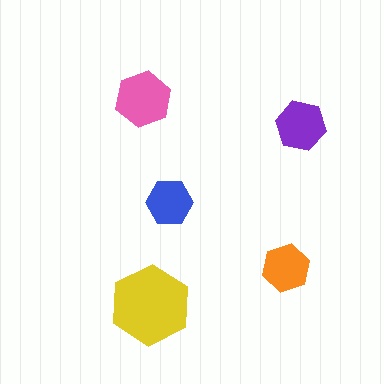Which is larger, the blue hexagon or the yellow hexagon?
The yellow one.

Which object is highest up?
The pink hexagon is topmost.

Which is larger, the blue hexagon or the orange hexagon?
The orange one.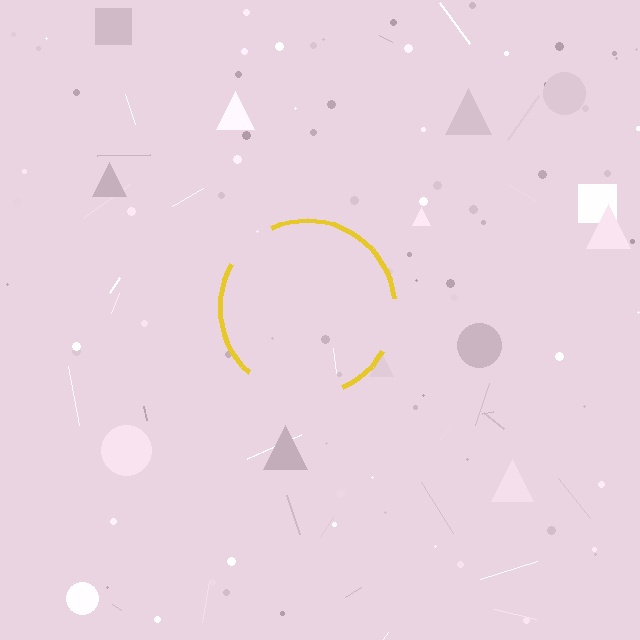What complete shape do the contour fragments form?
The contour fragments form a circle.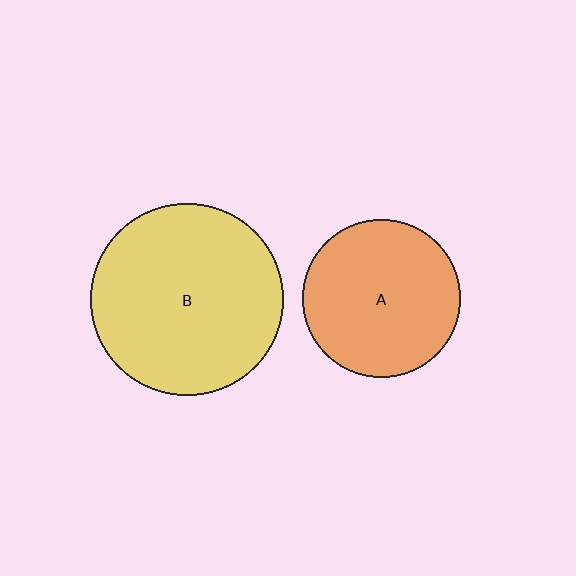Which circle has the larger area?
Circle B (yellow).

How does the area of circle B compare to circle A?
Approximately 1.5 times.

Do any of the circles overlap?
No, none of the circles overlap.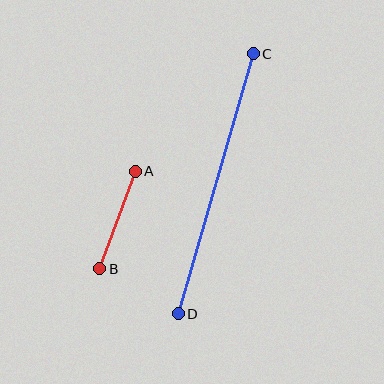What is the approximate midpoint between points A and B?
The midpoint is at approximately (118, 220) pixels.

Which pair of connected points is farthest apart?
Points C and D are farthest apart.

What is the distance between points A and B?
The distance is approximately 104 pixels.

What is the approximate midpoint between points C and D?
The midpoint is at approximately (216, 184) pixels.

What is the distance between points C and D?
The distance is approximately 271 pixels.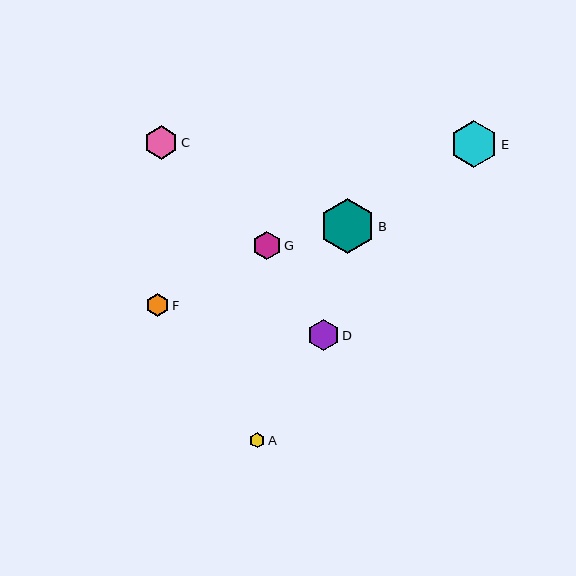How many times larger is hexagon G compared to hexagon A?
Hexagon G is approximately 1.9 times the size of hexagon A.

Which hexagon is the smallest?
Hexagon A is the smallest with a size of approximately 15 pixels.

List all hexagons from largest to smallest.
From largest to smallest: B, E, C, D, G, F, A.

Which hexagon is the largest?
Hexagon B is the largest with a size of approximately 55 pixels.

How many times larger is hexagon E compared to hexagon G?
Hexagon E is approximately 1.7 times the size of hexagon G.